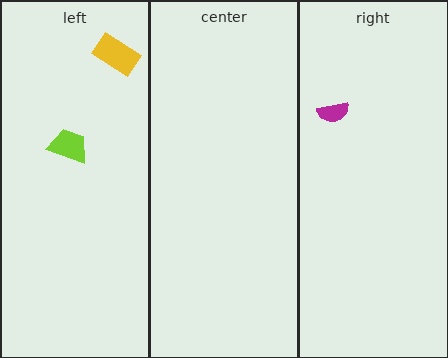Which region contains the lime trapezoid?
The left region.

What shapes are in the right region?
The magenta semicircle.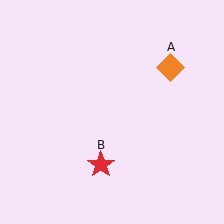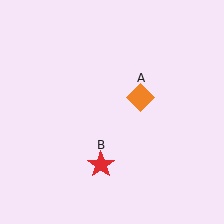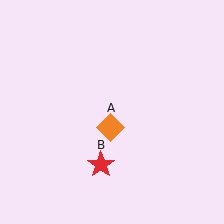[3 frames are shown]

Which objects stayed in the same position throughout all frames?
Red star (object B) remained stationary.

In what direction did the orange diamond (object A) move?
The orange diamond (object A) moved down and to the left.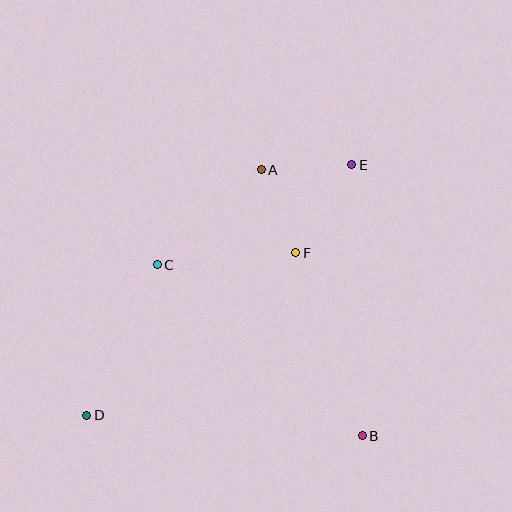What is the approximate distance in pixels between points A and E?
The distance between A and E is approximately 91 pixels.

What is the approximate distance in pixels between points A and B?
The distance between A and B is approximately 285 pixels.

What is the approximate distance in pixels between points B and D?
The distance between B and D is approximately 276 pixels.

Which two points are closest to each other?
Points A and F are closest to each other.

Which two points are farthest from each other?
Points D and E are farthest from each other.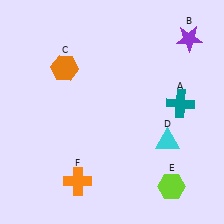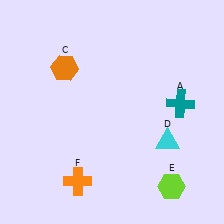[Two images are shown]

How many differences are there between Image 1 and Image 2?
There is 1 difference between the two images.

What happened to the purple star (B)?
The purple star (B) was removed in Image 2. It was in the top-right area of Image 1.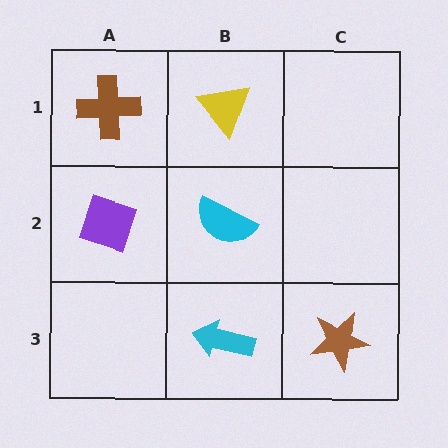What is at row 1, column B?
A yellow triangle.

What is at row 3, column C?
A brown star.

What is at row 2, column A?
A purple diamond.